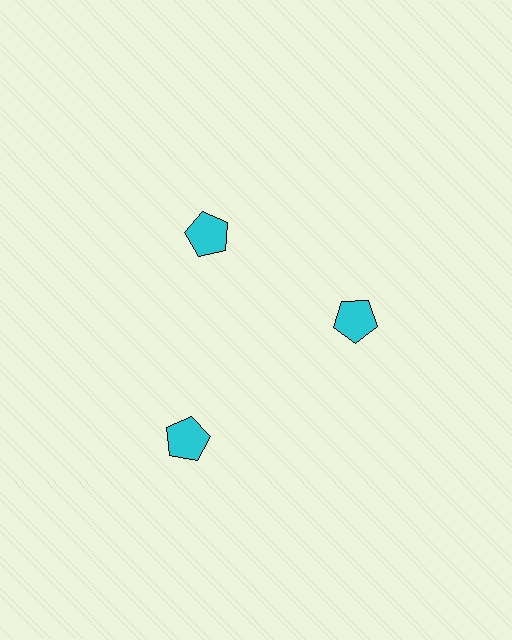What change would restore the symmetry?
The symmetry would be restored by moving it inward, back onto the ring so that all 3 pentagons sit at equal angles and equal distance from the center.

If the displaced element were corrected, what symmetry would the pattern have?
It would have 3-fold rotational symmetry — the pattern would map onto itself every 120 degrees.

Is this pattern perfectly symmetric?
No. The 3 cyan pentagons are arranged in a ring, but one element near the 7 o'clock position is pushed outward from the center, breaking the 3-fold rotational symmetry.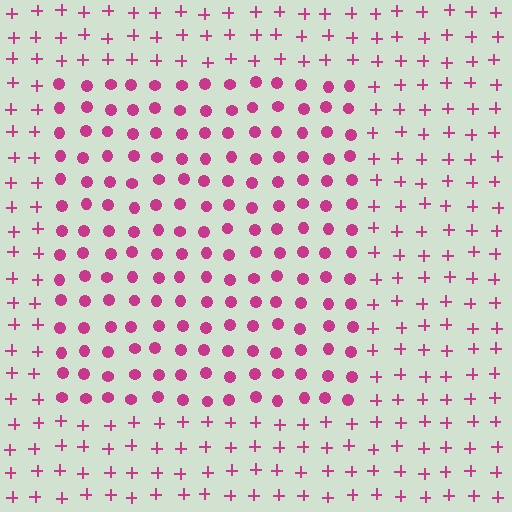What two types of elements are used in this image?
The image uses circles inside the rectangle region and plus signs outside it.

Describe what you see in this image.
The image is filled with small magenta elements arranged in a uniform grid. A rectangle-shaped region contains circles, while the surrounding area contains plus signs. The boundary is defined purely by the change in element shape.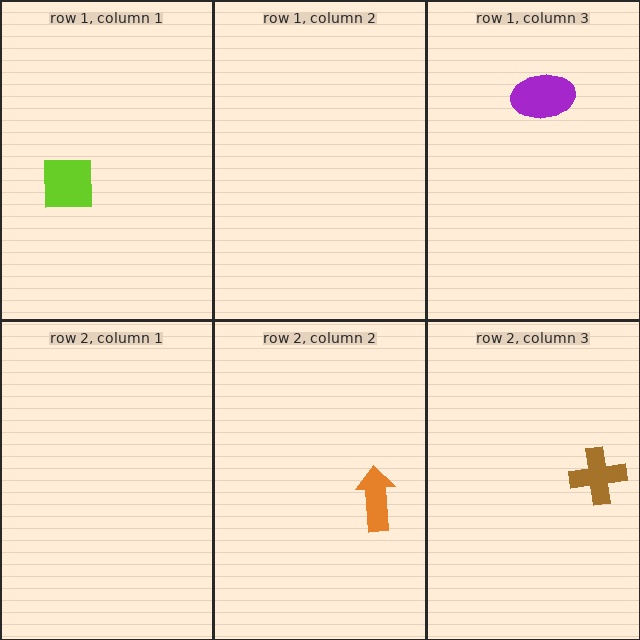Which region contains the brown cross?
The row 2, column 3 region.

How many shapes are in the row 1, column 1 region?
1.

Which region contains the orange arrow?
The row 2, column 2 region.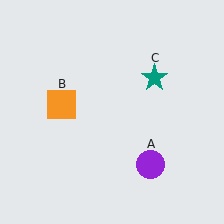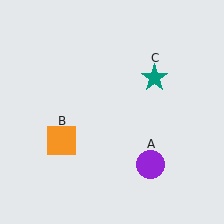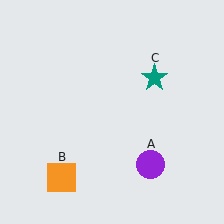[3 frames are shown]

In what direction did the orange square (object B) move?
The orange square (object B) moved down.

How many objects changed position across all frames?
1 object changed position: orange square (object B).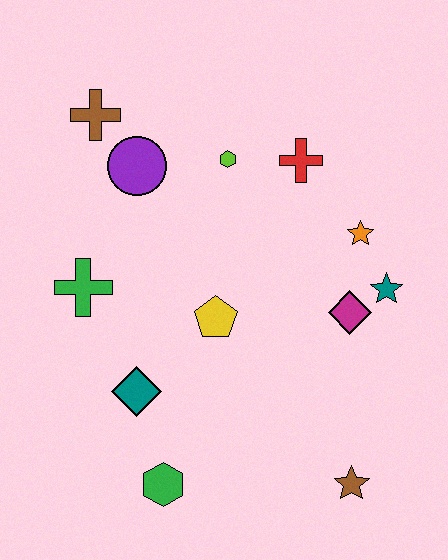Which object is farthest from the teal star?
The brown cross is farthest from the teal star.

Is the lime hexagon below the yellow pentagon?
No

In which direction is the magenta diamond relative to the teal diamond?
The magenta diamond is to the right of the teal diamond.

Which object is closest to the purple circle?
The brown cross is closest to the purple circle.